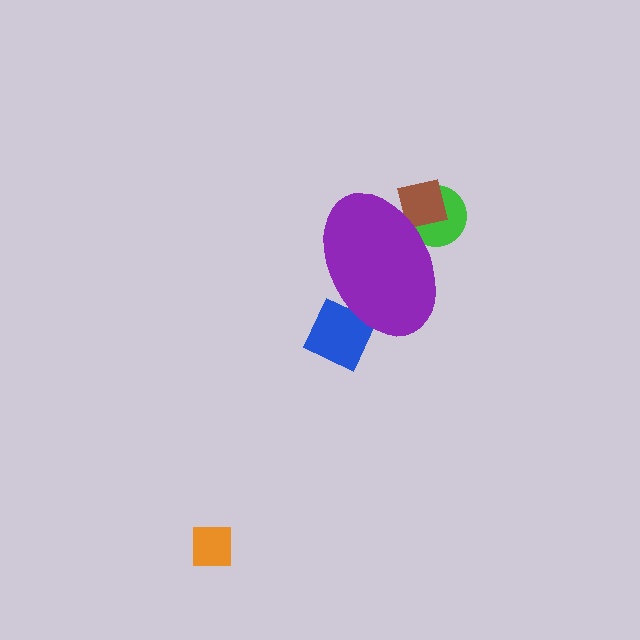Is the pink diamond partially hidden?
Yes, the pink diamond is partially hidden behind the purple ellipse.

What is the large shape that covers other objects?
A purple ellipse.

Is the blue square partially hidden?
Yes, the blue square is partially hidden behind the purple ellipse.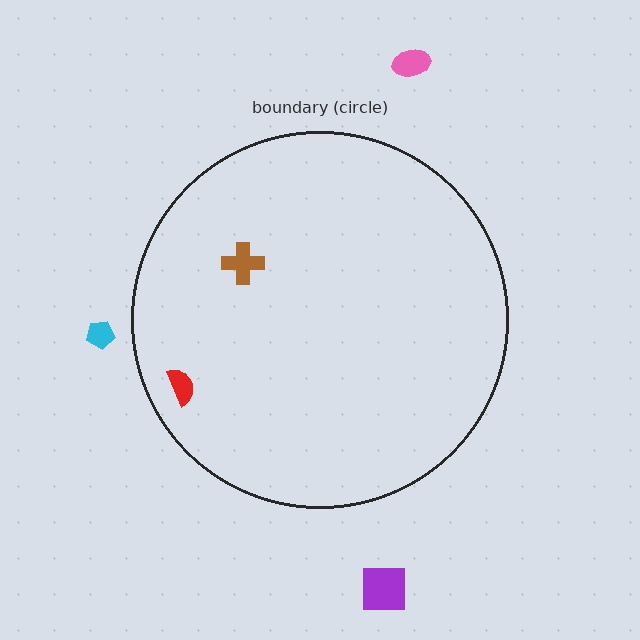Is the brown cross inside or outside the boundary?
Inside.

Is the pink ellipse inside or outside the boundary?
Outside.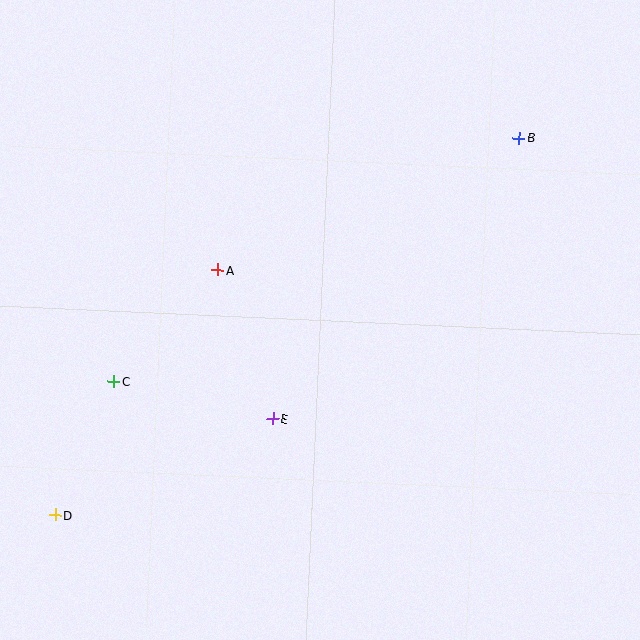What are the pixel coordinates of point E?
Point E is at (273, 419).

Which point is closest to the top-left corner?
Point A is closest to the top-left corner.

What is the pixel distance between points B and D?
The distance between B and D is 598 pixels.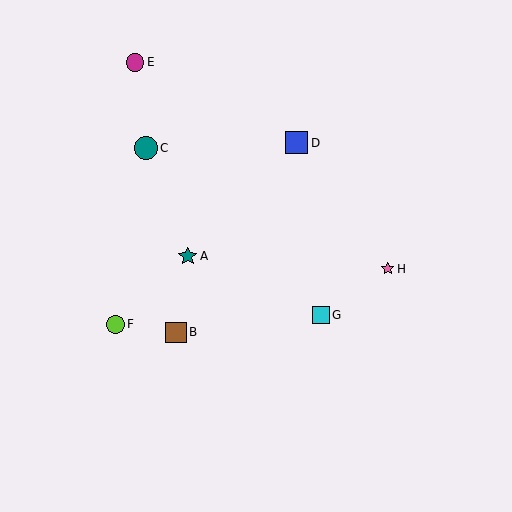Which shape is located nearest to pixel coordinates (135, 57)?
The magenta circle (labeled E) at (135, 62) is nearest to that location.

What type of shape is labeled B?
Shape B is a brown square.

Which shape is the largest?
The teal circle (labeled C) is the largest.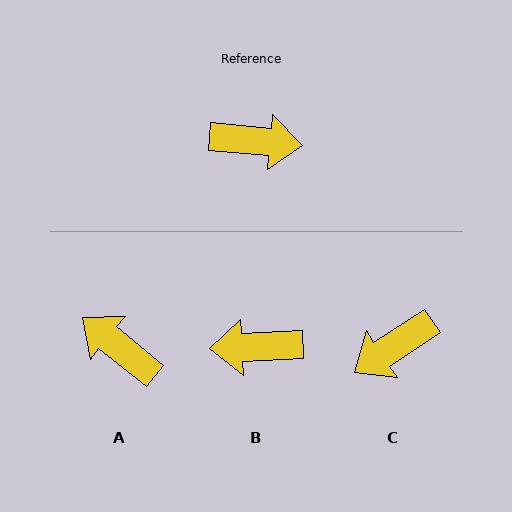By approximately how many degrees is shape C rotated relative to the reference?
Approximately 141 degrees clockwise.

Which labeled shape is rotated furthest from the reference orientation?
B, about 172 degrees away.